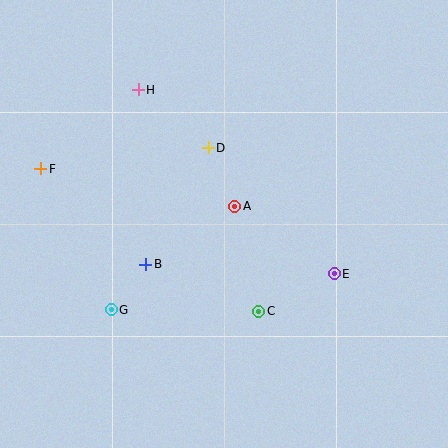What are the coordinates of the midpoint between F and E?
The midpoint between F and E is at (188, 221).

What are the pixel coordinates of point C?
Point C is at (259, 311).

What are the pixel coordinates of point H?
Point H is at (138, 90).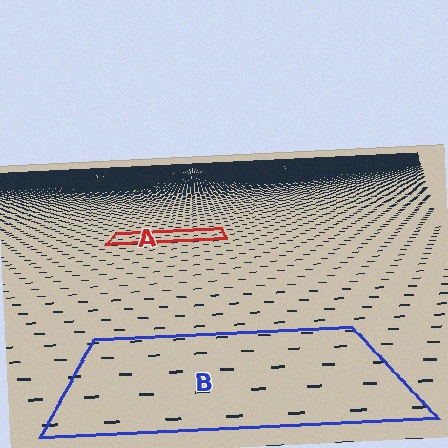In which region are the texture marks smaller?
The texture marks are smaller in region A, because it is farther away.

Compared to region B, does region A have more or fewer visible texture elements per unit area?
Region A has more texture elements per unit area — they are packed more densely because it is farther away.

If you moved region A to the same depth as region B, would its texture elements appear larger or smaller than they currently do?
They would appear larger. At a closer depth, the same texture elements are projected at a bigger on-screen size.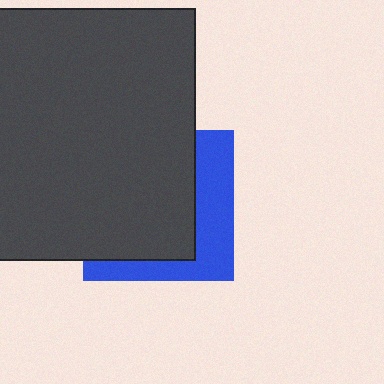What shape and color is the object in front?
The object in front is a dark gray square.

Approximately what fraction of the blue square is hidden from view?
Roughly 65% of the blue square is hidden behind the dark gray square.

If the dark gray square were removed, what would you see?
You would see the complete blue square.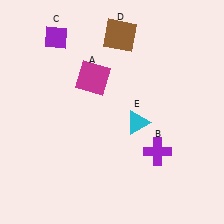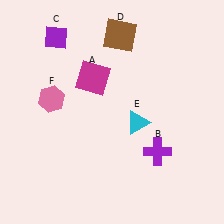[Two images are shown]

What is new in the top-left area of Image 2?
A pink hexagon (F) was added in the top-left area of Image 2.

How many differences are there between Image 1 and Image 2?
There is 1 difference between the two images.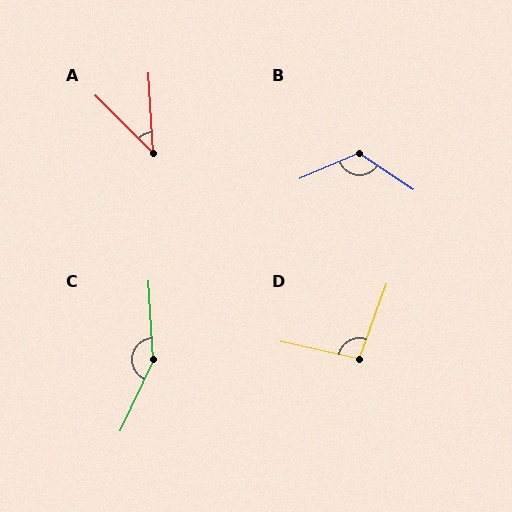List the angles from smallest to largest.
A (42°), D (97°), B (123°), C (152°).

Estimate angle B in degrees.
Approximately 123 degrees.